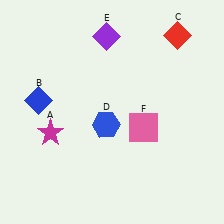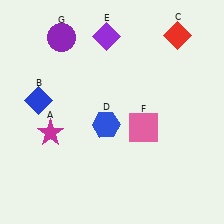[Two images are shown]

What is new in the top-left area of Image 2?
A purple circle (G) was added in the top-left area of Image 2.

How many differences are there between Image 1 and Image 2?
There is 1 difference between the two images.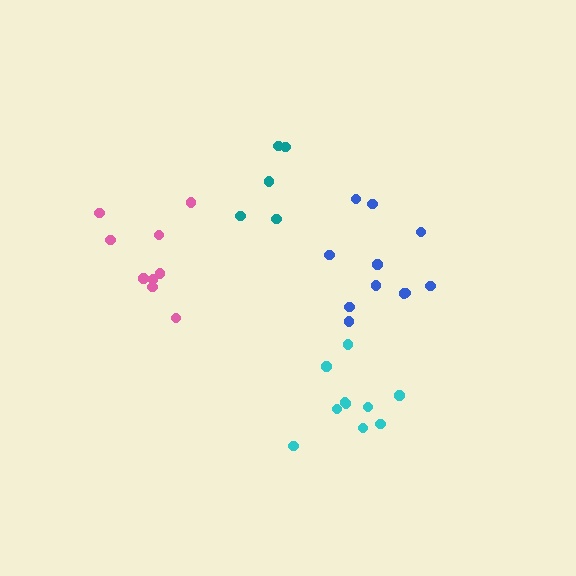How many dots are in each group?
Group 1: 10 dots, Group 2: 5 dots, Group 3: 11 dots, Group 4: 9 dots (35 total).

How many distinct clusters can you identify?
There are 4 distinct clusters.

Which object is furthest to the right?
The blue cluster is rightmost.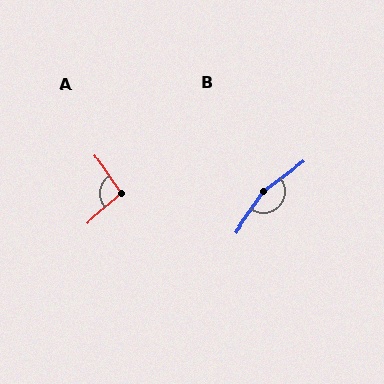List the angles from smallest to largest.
A (95°), B (161°).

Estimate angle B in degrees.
Approximately 161 degrees.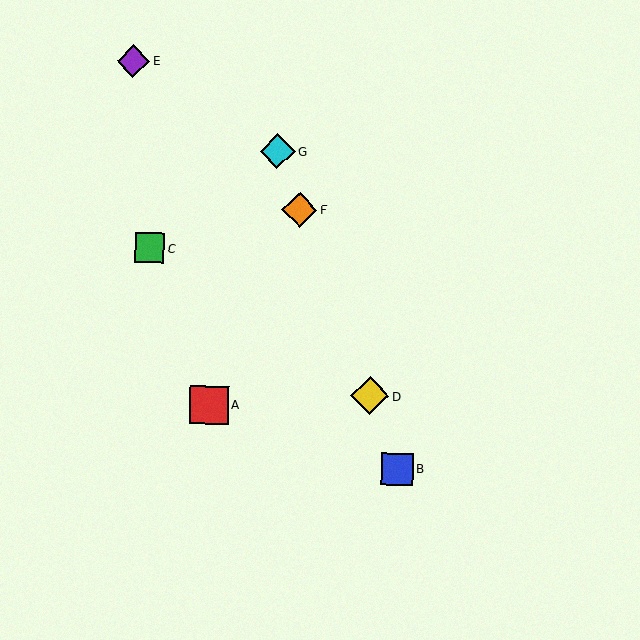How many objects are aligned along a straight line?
4 objects (B, D, F, G) are aligned along a straight line.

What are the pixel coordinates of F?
Object F is at (300, 210).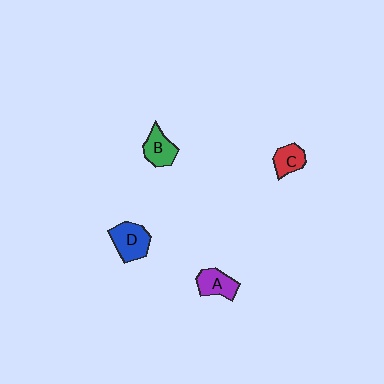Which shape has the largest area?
Shape D (blue).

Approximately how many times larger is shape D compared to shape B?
Approximately 1.3 times.